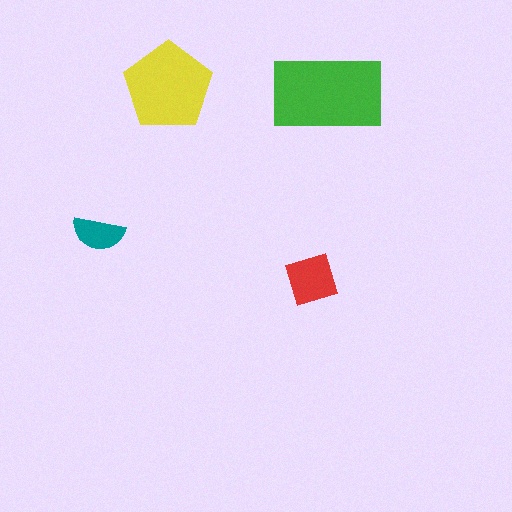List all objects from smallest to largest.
The teal semicircle, the red square, the yellow pentagon, the green rectangle.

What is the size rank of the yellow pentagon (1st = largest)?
2nd.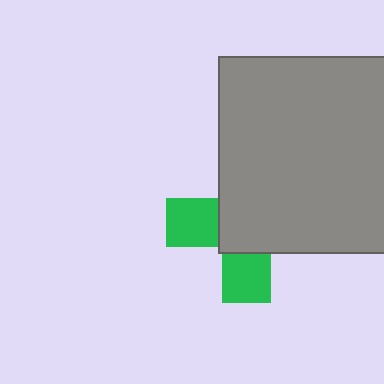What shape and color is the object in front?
The object in front is a gray square.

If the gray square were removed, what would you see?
You would see the complete green cross.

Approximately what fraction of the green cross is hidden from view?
Roughly 62% of the green cross is hidden behind the gray square.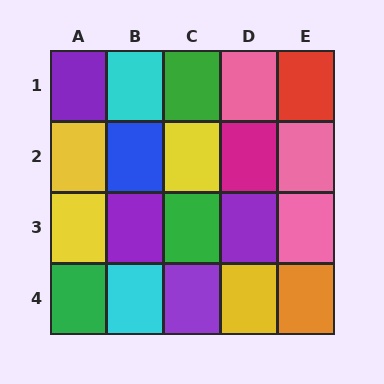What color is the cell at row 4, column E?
Orange.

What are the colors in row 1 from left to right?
Purple, cyan, green, pink, red.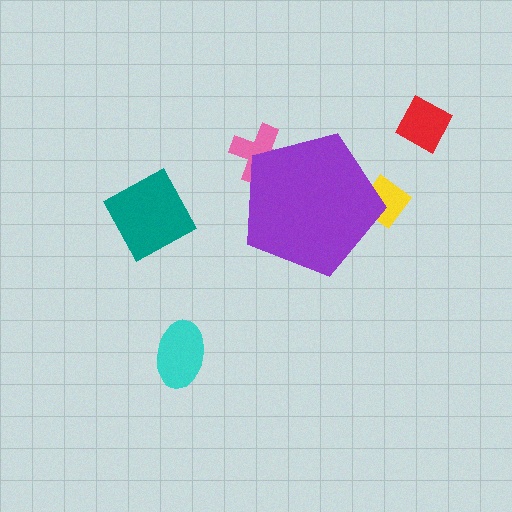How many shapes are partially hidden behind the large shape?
2 shapes are partially hidden.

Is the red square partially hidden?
No, the red square is fully visible.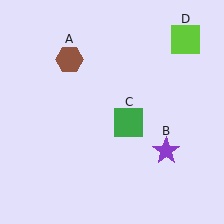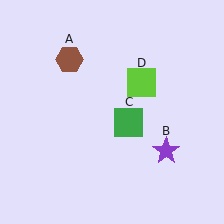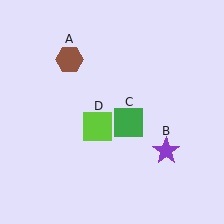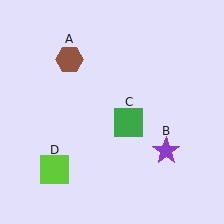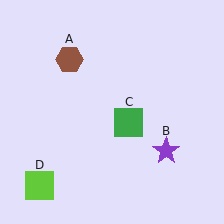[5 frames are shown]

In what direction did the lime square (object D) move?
The lime square (object D) moved down and to the left.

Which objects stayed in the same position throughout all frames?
Brown hexagon (object A) and purple star (object B) and green square (object C) remained stationary.